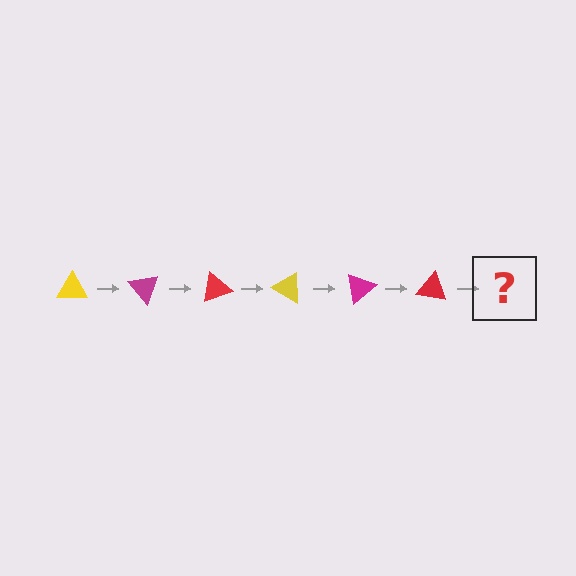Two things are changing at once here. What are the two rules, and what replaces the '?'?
The two rules are that it rotates 50 degrees each step and the color cycles through yellow, magenta, and red. The '?' should be a yellow triangle, rotated 300 degrees from the start.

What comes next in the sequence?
The next element should be a yellow triangle, rotated 300 degrees from the start.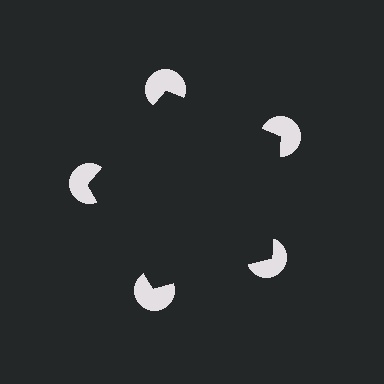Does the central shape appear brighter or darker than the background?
It typically appears slightly darker than the background, even though no actual brightness change is drawn.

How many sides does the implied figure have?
5 sides.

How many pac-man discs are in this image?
There are 5 — one at each vertex of the illusory pentagon.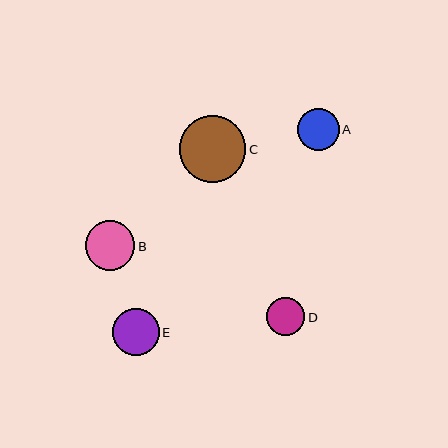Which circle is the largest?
Circle C is the largest with a size of approximately 67 pixels.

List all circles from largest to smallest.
From largest to smallest: C, B, E, A, D.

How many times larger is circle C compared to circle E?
Circle C is approximately 1.4 times the size of circle E.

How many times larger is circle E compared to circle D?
Circle E is approximately 1.2 times the size of circle D.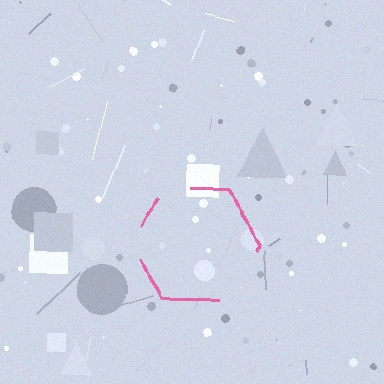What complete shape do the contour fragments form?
The contour fragments form a hexagon.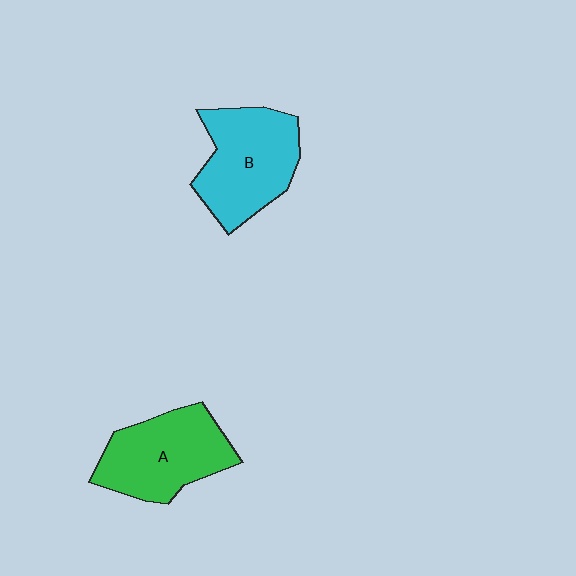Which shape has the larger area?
Shape B (cyan).